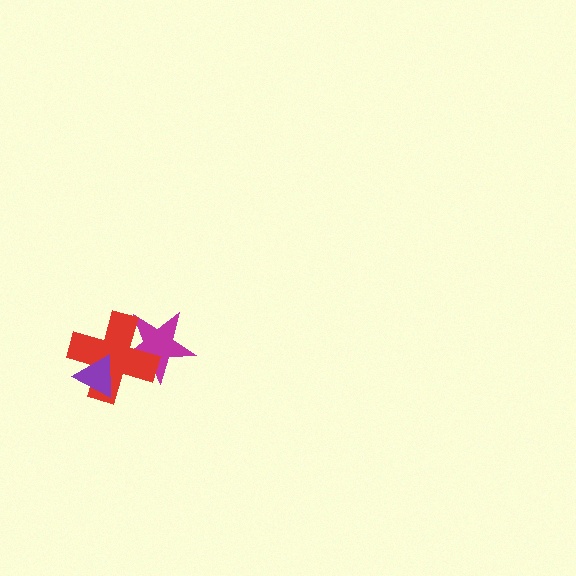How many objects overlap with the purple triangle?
1 object overlaps with the purple triangle.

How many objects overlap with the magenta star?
1 object overlaps with the magenta star.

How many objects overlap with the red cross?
2 objects overlap with the red cross.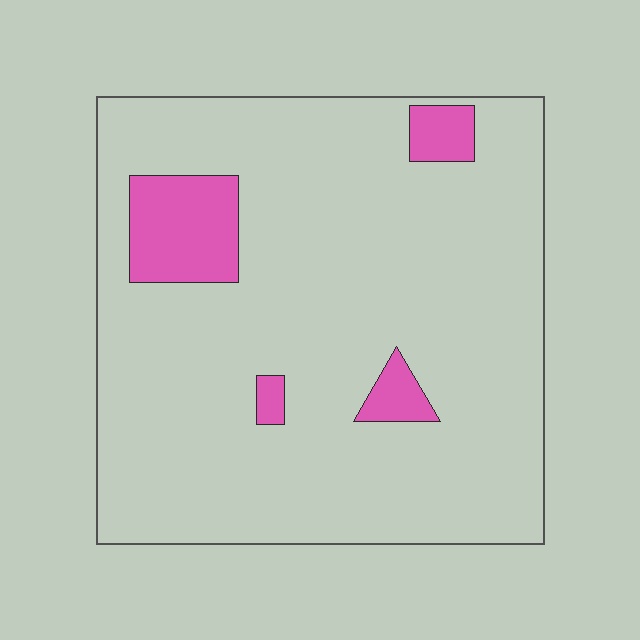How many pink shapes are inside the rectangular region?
4.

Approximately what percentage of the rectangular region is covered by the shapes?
Approximately 10%.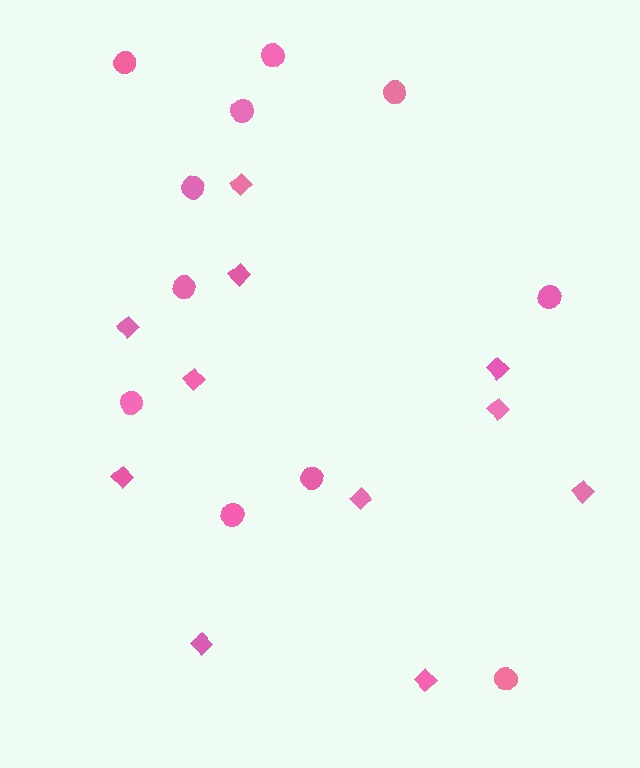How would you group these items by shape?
There are 2 groups: one group of circles (11) and one group of diamonds (11).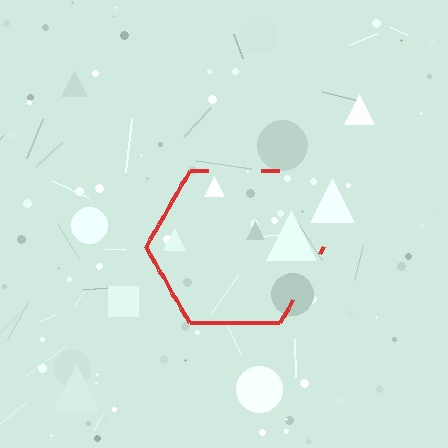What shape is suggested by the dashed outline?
The dashed outline suggests a hexagon.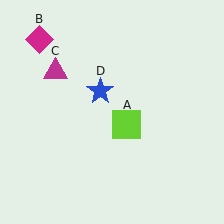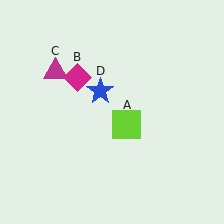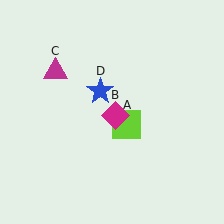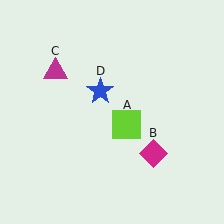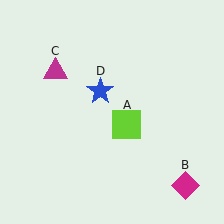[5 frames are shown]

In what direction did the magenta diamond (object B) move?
The magenta diamond (object B) moved down and to the right.